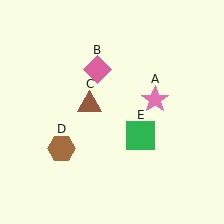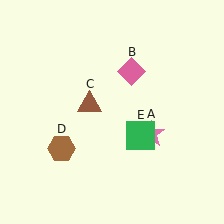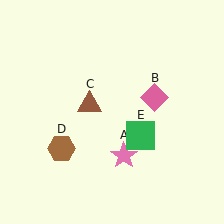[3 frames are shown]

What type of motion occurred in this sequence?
The pink star (object A), pink diamond (object B) rotated clockwise around the center of the scene.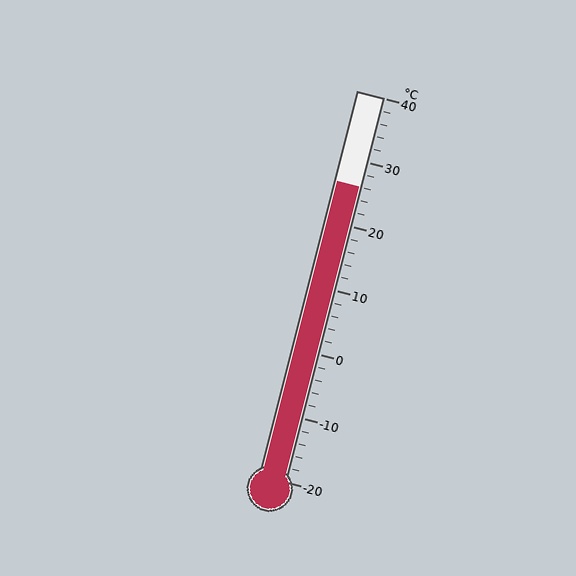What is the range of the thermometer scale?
The thermometer scale ranges from -20°C to 40°C.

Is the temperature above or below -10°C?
The temperature is above -10°C.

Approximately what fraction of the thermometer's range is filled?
The thermometer is filled to approximately 75% of its range.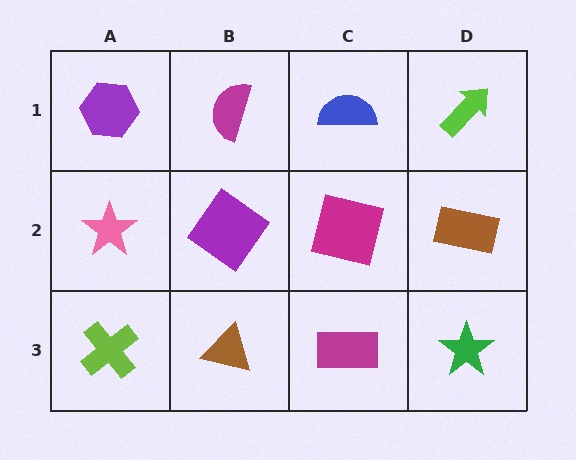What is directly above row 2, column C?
A blue semicircle.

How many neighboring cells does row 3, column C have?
3.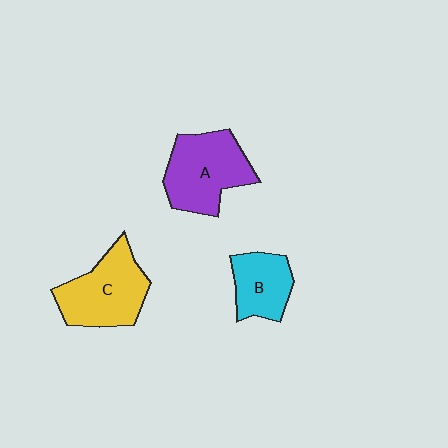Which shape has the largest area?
Shape A (purple).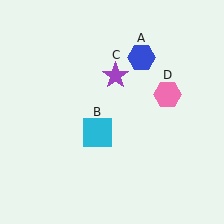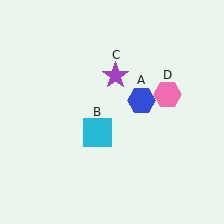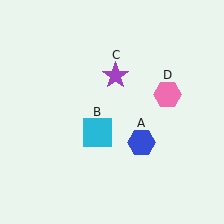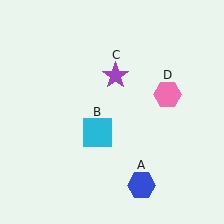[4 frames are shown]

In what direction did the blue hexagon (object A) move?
The blue hexagon (object A) moved down.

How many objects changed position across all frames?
1 object changed position: blue hexagon (object A).